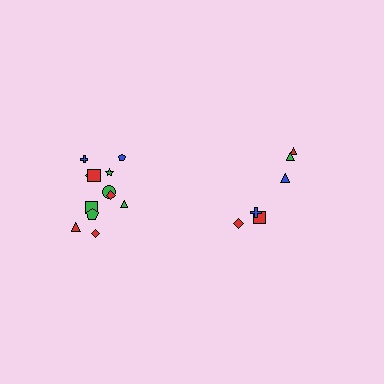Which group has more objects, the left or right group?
The left group.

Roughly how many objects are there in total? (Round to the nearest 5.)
Roughly 20 objects in total.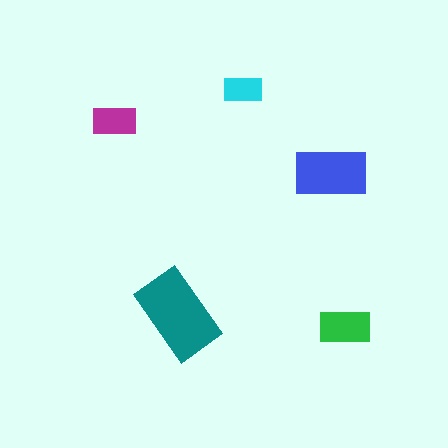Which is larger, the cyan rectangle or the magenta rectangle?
The magenta one.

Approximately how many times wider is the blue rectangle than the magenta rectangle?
About 1.5 times wider.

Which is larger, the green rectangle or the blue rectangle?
The blue one.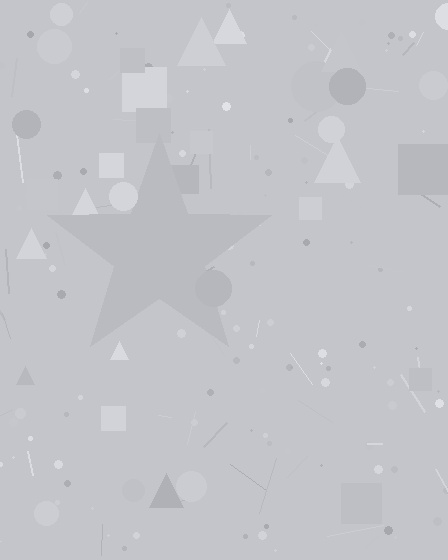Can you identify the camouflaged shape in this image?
The camouflaged shape is a star.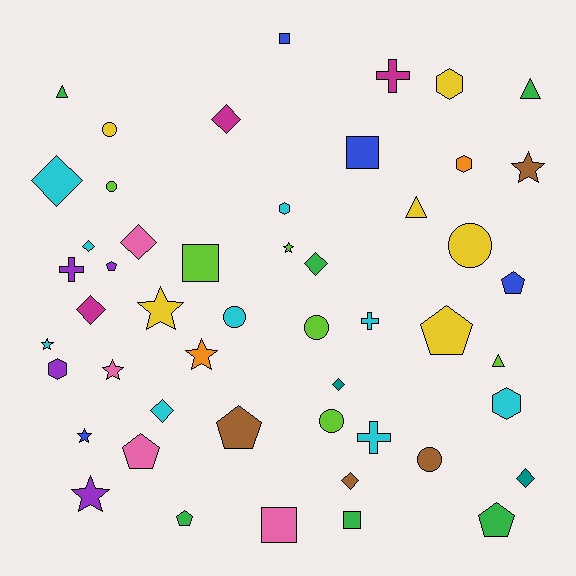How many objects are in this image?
There are 50 objects.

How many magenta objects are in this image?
There are 3 magenta objects.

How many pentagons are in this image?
There are 7 pentagons.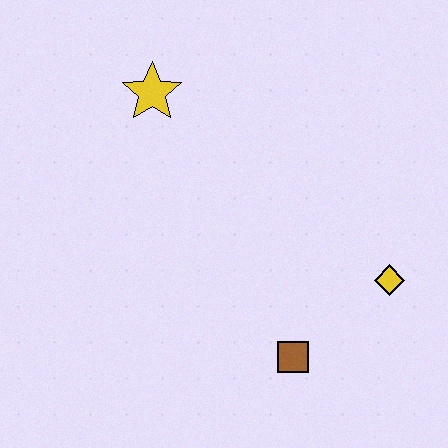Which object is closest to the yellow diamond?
The brown square is closest to the yellow diamond.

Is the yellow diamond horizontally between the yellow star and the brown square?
No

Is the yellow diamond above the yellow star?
No